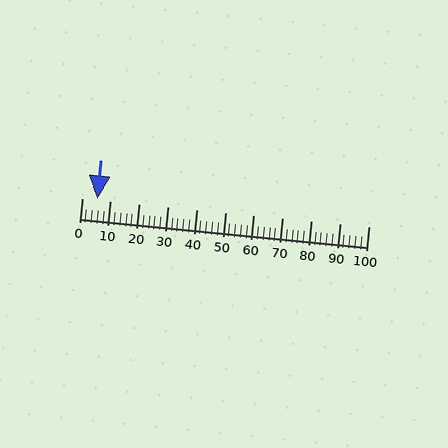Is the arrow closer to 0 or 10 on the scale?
The arrow is closer to 10.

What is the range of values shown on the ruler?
The ruler shows values from 0 to 100.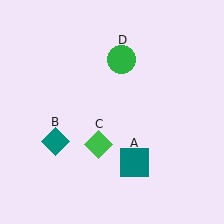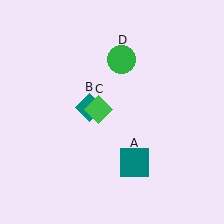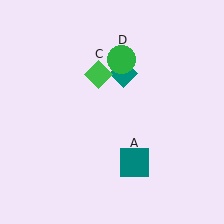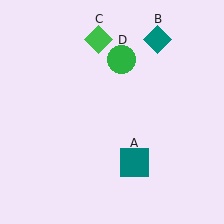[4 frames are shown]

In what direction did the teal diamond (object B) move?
The teal diamond (object B) moved up and to the right.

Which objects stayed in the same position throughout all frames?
Teal square (object A) and green circle (object D) remained stationary.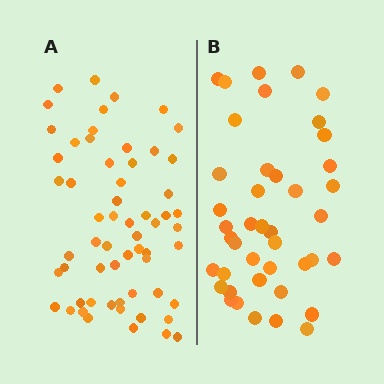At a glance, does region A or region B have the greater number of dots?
Region A (the left region) has more dots.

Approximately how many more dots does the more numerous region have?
Region A has approximately 20 more dots than region B.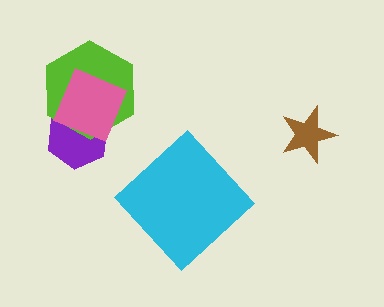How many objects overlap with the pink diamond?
2 objects overlap with the pink diamond.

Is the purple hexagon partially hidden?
Yes, it is partially covered by another shape.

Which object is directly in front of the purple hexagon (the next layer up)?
The lime hexagon is directly in front of the purple hexagon.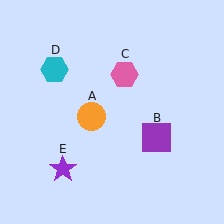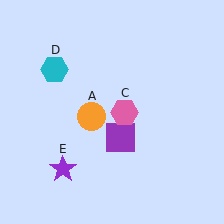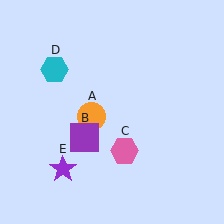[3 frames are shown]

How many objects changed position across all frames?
2 objects changed position: purple square (object B), pink hexagon (object C).